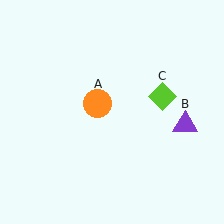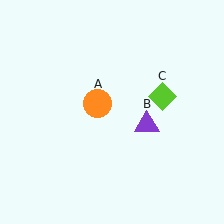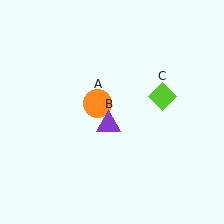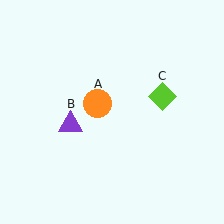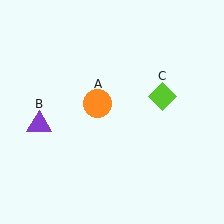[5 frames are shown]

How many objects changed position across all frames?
1 object changed position: purple triangle (object B).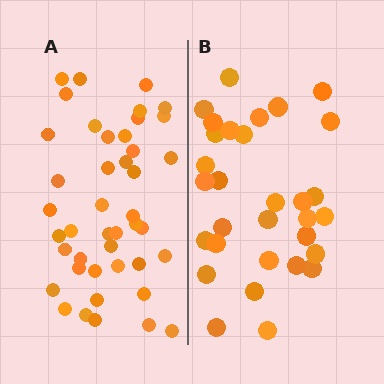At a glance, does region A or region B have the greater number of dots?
Region A (the left region) has more dots.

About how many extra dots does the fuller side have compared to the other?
Region A has roughly 12 or so more dots than region B.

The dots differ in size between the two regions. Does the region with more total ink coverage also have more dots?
No. Region B has more total ink coverage because its dots are larger, but region A actually contains more individual dots. Total area can be misleading — the number of items is what matters here.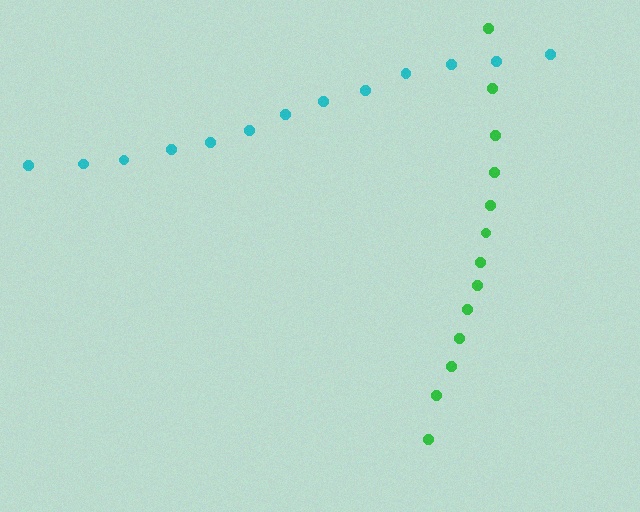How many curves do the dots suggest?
There are 2 distinct paths.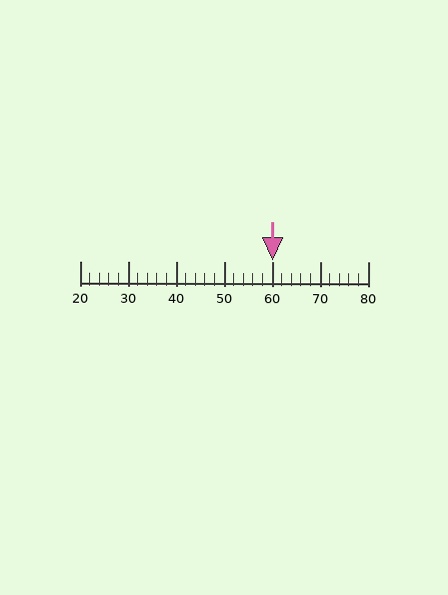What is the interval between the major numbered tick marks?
The major tick marks are spaced 10 units apart.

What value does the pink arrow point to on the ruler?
The pink arrow points to approximately 60.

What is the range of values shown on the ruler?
The ruler shows values from 20 to 80.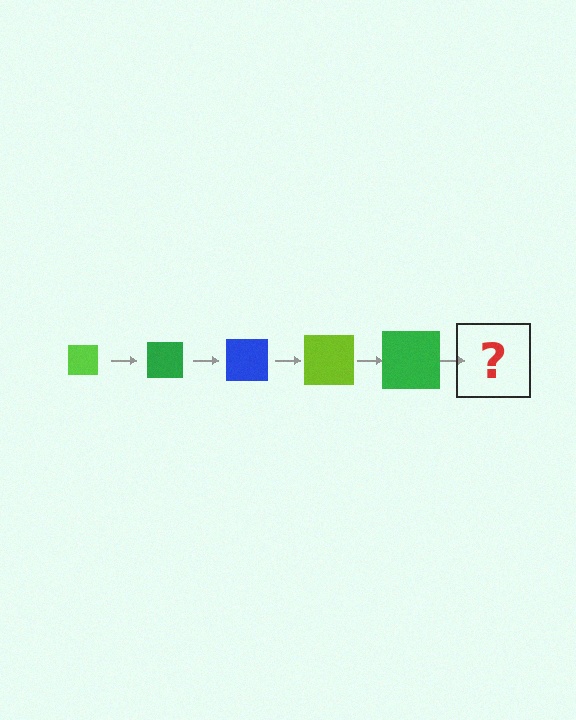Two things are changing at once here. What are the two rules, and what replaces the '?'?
The two rules are that the square grows larger each step and the color cycles through lime, green, and blue. The '?' should be a blue square, larger than the previous one.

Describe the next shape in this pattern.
It should be a blue square, larger than the previous one.